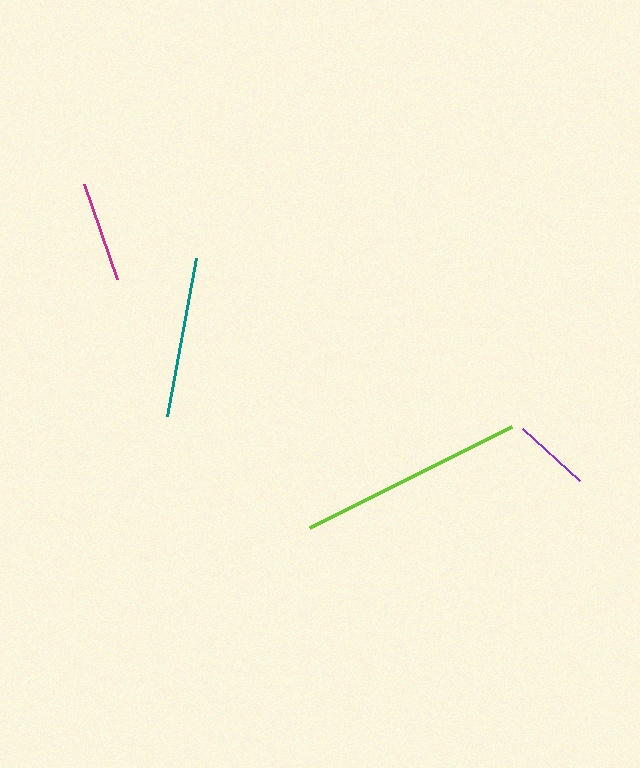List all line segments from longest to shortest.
From longest to shortest: lime, teal, magenta, purple.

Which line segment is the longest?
The lime line is the longest at approximately 225 pixels.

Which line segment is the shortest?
The purple line is the shortest at approximately 76 pixels.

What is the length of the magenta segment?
The magenta segment is approximately 100 pixels long.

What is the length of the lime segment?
The lime segment is approximately 225 pixels long.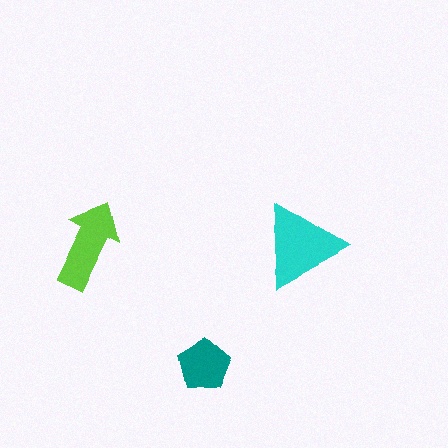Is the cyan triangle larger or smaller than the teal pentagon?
Larger.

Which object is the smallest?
The teal pentagon.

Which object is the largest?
The cyan triangle.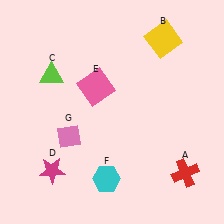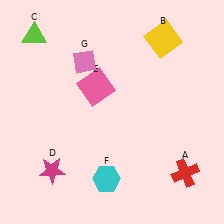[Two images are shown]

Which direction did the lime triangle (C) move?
The lime triangle (C) moved up.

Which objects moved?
The objects that moved are: the lime triangle (C), the pink diamond (G).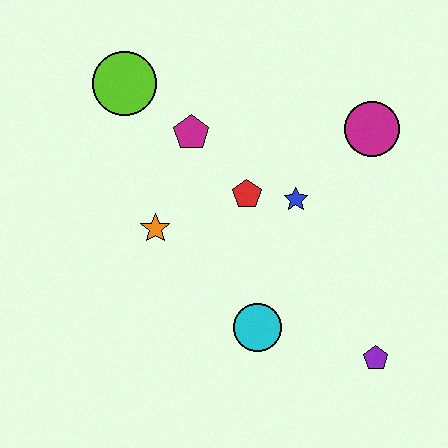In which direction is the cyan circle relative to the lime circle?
The cyan circle is below the lime circle.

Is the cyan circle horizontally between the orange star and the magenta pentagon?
No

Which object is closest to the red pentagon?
The blue star is closest to the red pentagon.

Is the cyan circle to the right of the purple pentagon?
No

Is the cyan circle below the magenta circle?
Yes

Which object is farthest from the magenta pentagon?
The purple pentagon is farthest from the magenta pentagon.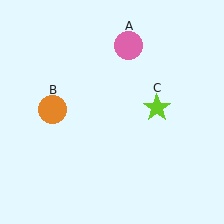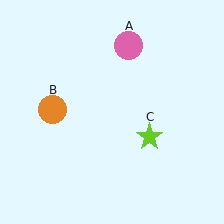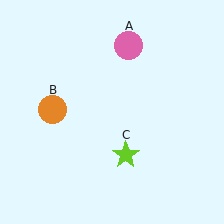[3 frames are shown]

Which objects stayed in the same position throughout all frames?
Pink circle (object A) and orange circle (object B) remained stationary.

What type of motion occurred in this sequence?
The lime star (object C) rotated clockwise around the center of the scene.